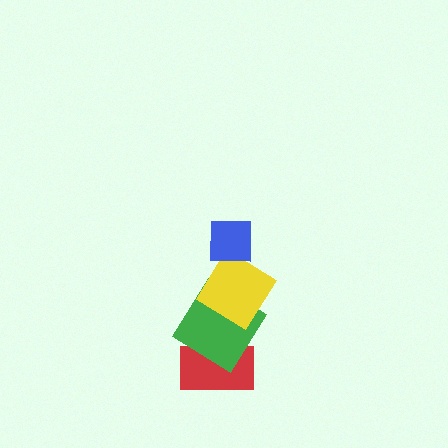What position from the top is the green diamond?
The green diamond is 3rd from the top.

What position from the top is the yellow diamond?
The yellow diamond is 2nd from the top.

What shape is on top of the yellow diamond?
The blue square is on top of the yellow diamond.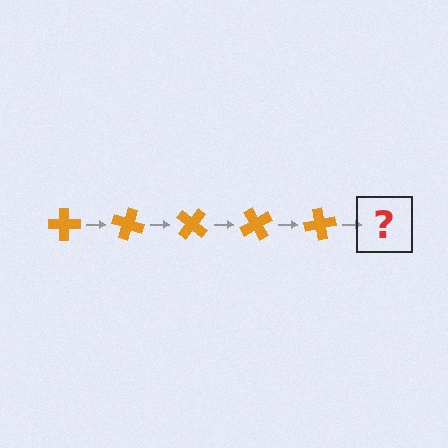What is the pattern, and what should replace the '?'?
The pattern is that the cross rotates 20 degrees each step. The '?' should be an orange cross rotated 100 degrees.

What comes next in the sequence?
The next element should be an orange cross rotated 100 degrees.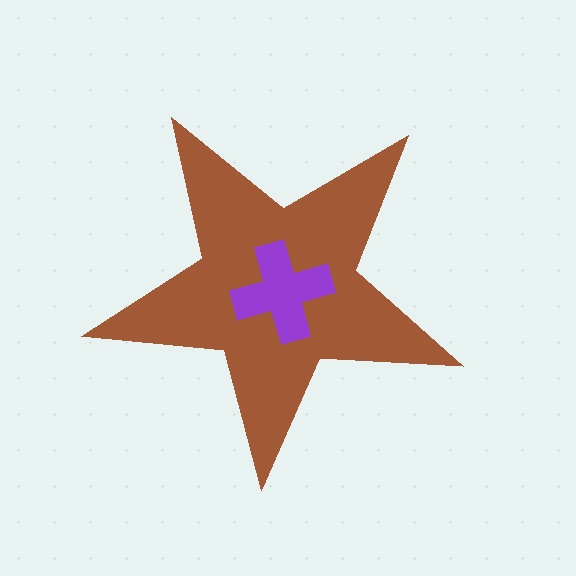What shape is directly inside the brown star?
The purple cross.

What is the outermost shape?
The brown star.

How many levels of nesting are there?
2.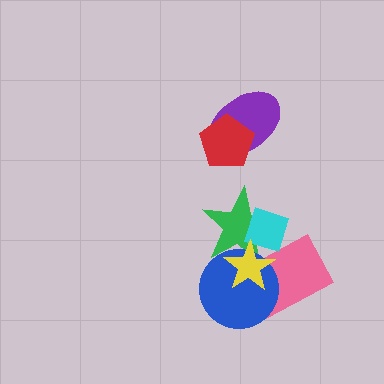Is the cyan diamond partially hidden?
Yes, it is partially covered by another shape.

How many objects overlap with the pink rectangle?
4 objects overlap with the pink rectangle.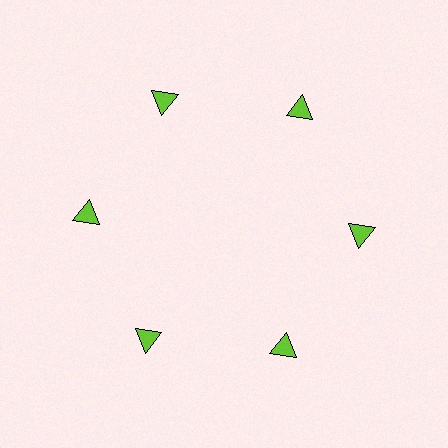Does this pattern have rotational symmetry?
Yes, this pattern has 6-fold rotational symmetry. It looks the same after rotating 60 degrees around the center.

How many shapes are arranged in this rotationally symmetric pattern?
There are 6 shapes, arranged in 6 groups of 1.